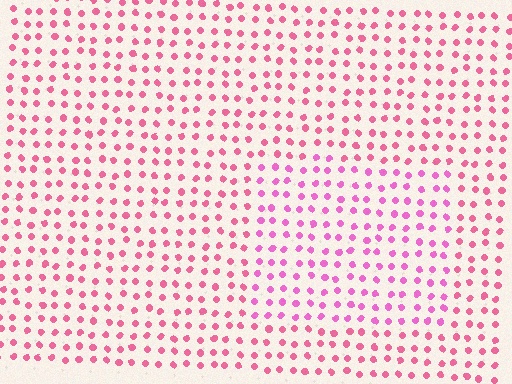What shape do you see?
I see a rectangle.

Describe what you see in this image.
The image is filled with small pink elements in a uniform arrangement. A rectangle-shaped region is visible where the elements are tinted to a slightly different hue, forming a subtle color boundary.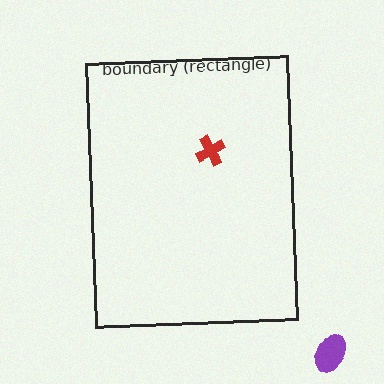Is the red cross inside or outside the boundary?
Inside.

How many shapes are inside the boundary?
1 inside, 1 outside.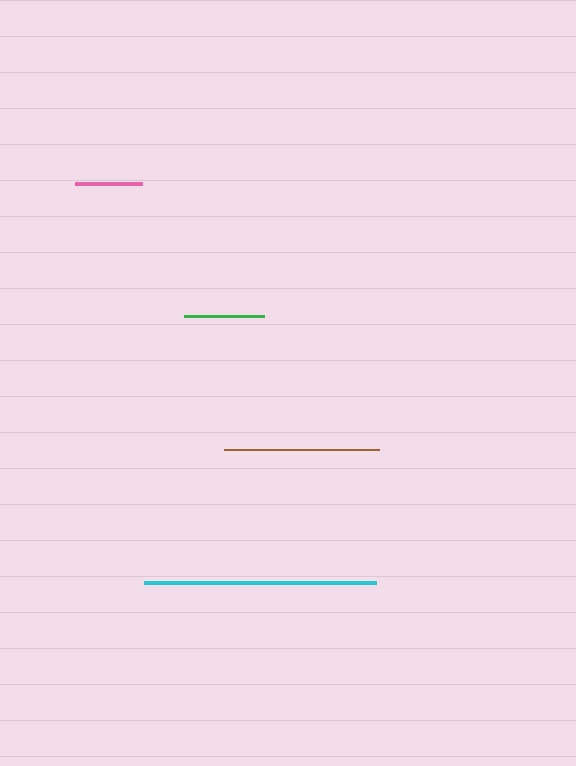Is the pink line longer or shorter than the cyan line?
The cyan line is longer than the pink line.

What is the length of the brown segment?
The brown segment is approximately 155 pixels long.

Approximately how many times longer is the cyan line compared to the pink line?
The cyan line is approximately 3.4 times the length of the pink line.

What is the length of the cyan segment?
The cyan segment is approximately 232 pixels long.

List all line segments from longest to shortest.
From longest to shortest: cyan, brown, green, pink.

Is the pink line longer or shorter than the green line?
The green line is longer than the pink line.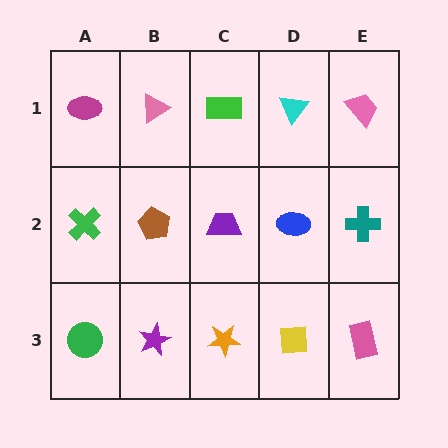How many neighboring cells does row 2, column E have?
3.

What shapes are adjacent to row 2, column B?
A pink triangle (row 1, column B), a purple star (row 3, column B), a green cross (row 2, column A), a purple trapezoid (row 2, column C).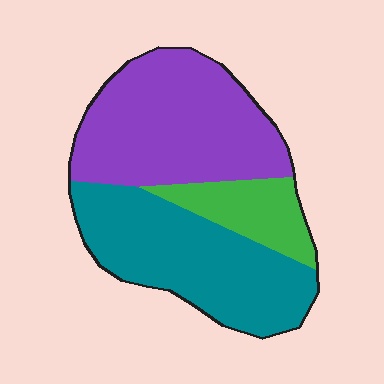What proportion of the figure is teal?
Teal covers roughly 40% of the figure.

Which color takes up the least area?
Green, at roughly 15%.